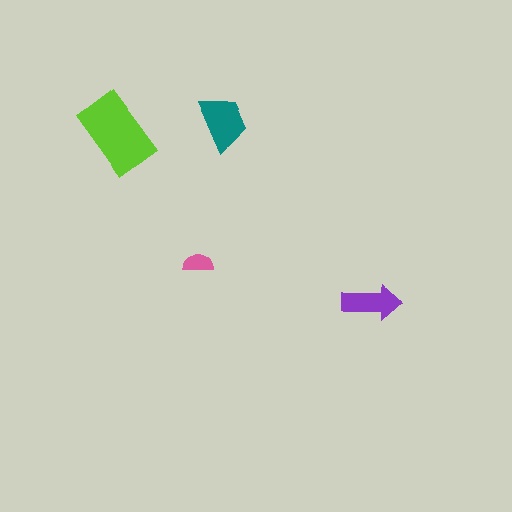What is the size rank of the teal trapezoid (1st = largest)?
2nd.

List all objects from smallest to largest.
The pink semicircle, the purple arrow, the teal trapezoid, the lime rectangle.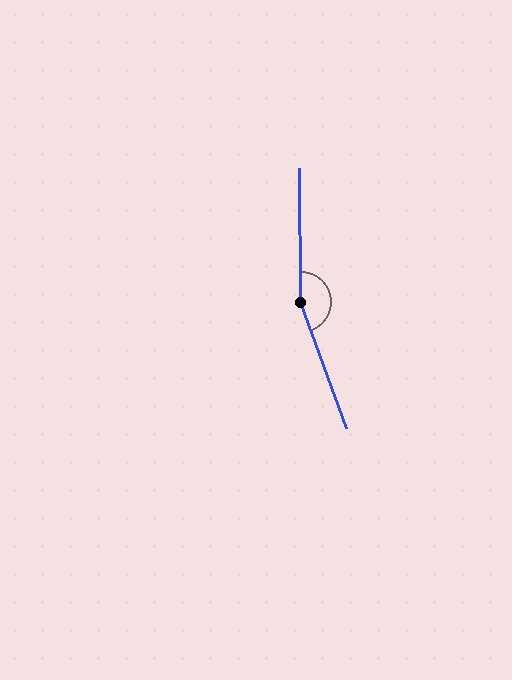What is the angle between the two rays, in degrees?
Approximately 161 degrees.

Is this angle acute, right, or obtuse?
It is obtuse.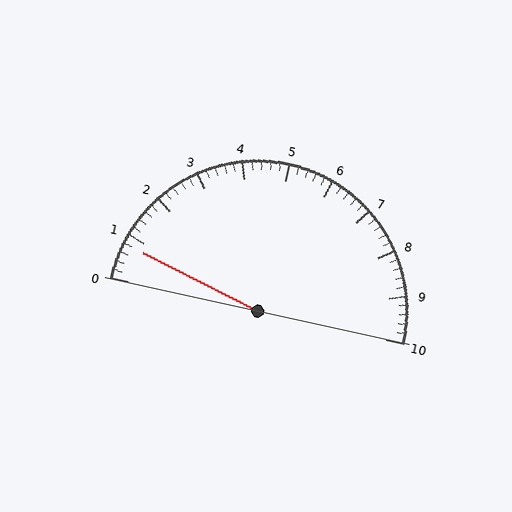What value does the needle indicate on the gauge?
The needle indicates approximately 0.8.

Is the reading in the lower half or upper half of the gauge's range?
The reading is in the lower half of the range (0 to 10).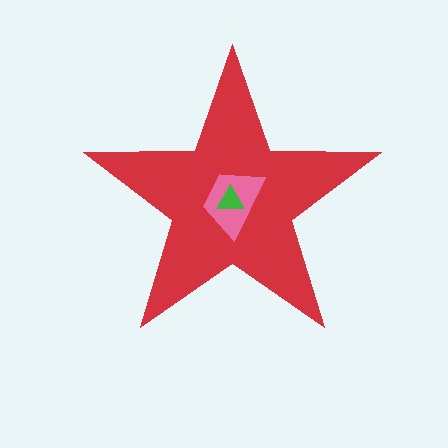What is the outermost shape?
The red star.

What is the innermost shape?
The green triangle.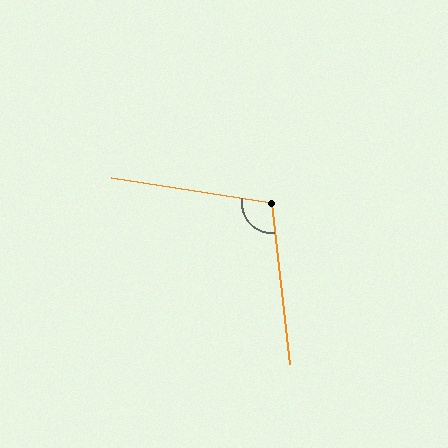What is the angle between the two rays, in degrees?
Approximately 105 degrees.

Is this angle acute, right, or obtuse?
It is obtuse.